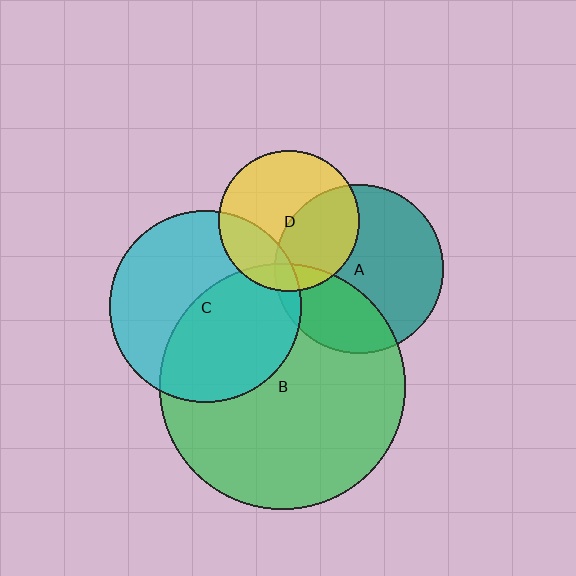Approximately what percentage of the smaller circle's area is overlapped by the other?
Approximately 25%.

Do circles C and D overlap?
Yes.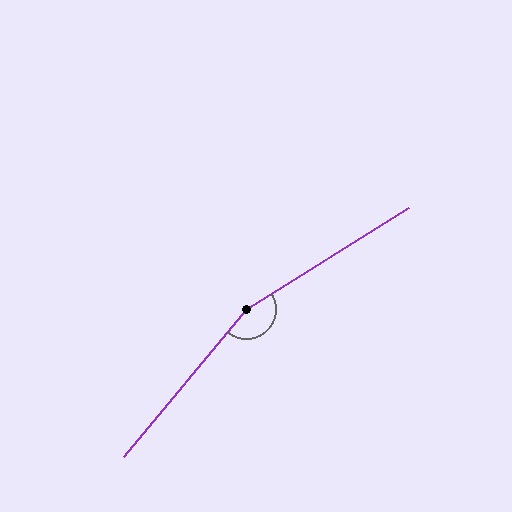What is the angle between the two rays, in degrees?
Approximately 162 degrees.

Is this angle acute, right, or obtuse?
It is obtuse.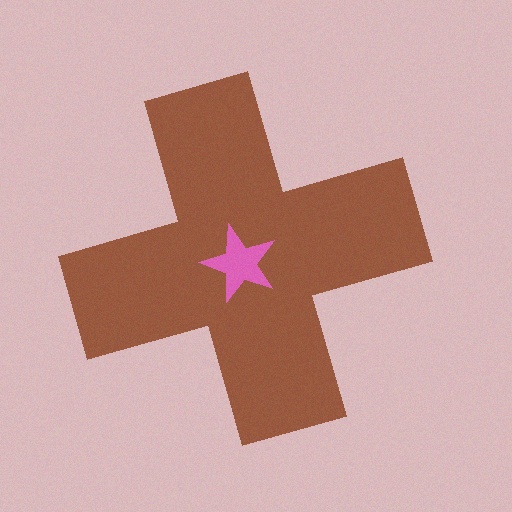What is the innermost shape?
The pink star.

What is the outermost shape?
The brown cross.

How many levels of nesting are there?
2.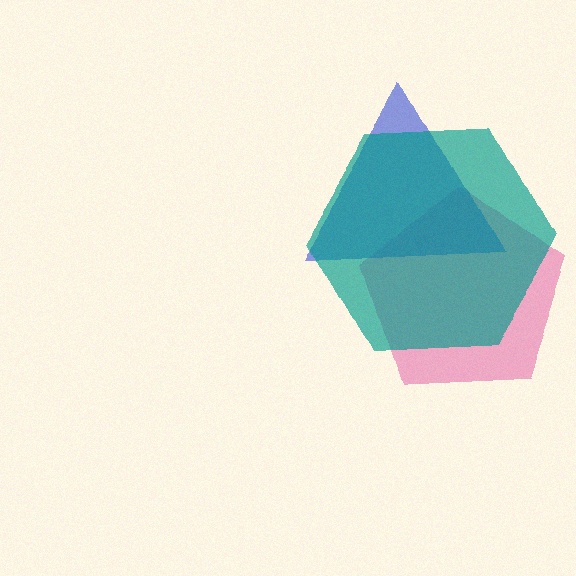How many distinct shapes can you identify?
There are 3 distinct shapes: a pink pentagon, a blue triangle, a teal hexagon.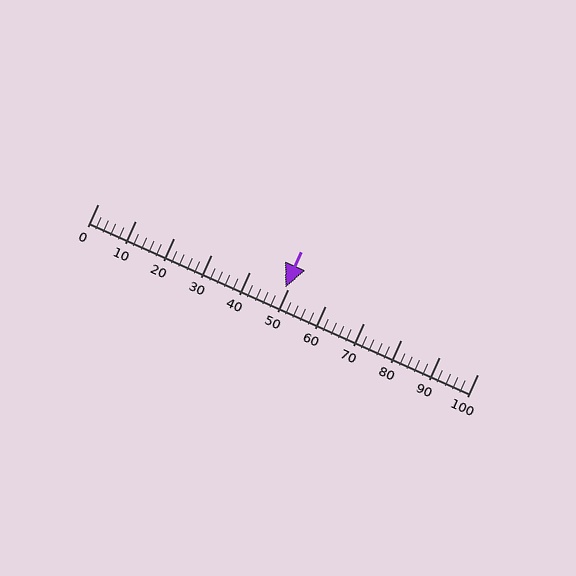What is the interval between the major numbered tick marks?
The major tick marks are spaced 10 units apart.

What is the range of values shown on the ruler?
The ruler shows values from 0 to 100.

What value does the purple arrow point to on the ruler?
The purple arrow points to approximately 50.